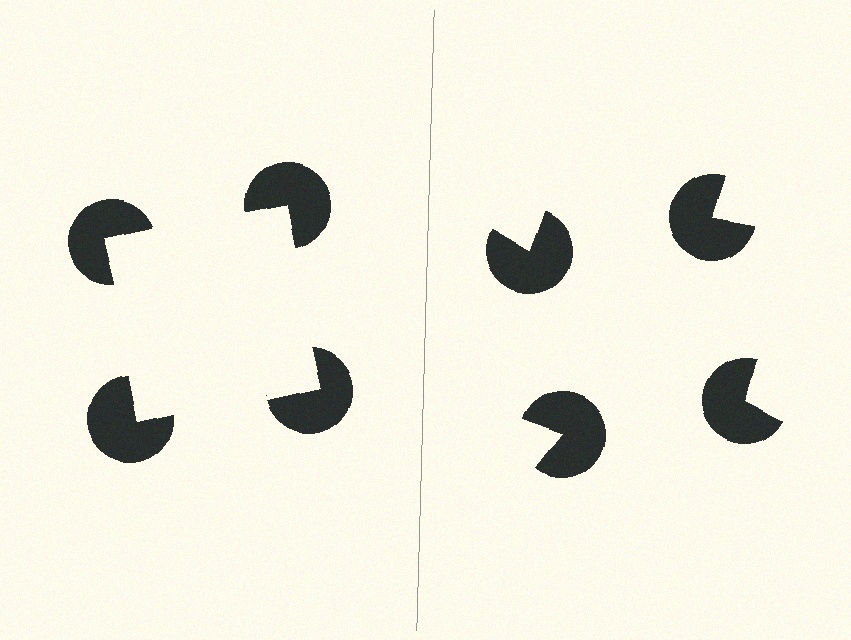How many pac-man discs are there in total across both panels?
8 — 4 on each side.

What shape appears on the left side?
An illusory square.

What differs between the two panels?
The pac-man discs are positioned identically on both sides; only the wedge orientations differ. On the left they align to a square; on the right they are misaligned.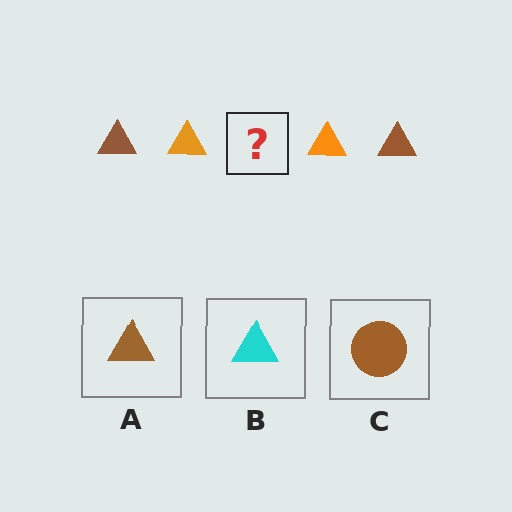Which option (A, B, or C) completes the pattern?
A.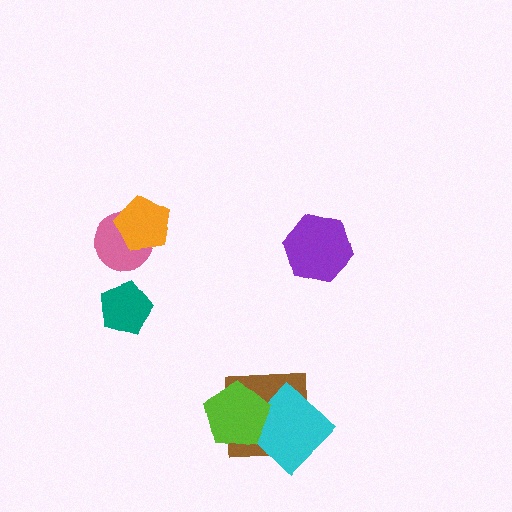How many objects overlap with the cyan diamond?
2 objects overlap with the cyan diamond.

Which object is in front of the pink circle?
The orange pentagon is in front of the pink circle.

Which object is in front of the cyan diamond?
The lime pentagon is in front of the cyan diamond.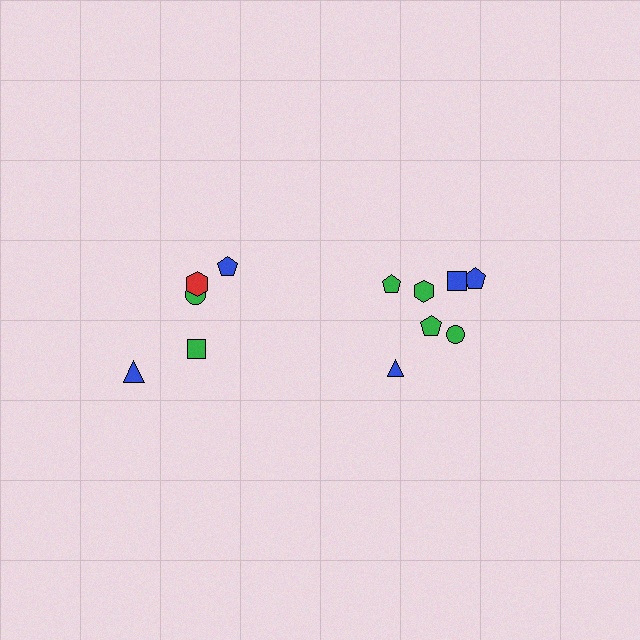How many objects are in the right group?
There are 7 objects.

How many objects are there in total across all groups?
There are 12 objects.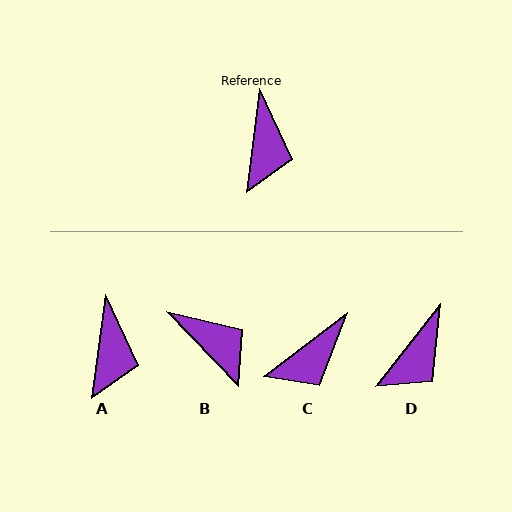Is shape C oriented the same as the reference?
No, it is off by about 46 degrees.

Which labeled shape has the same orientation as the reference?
A.